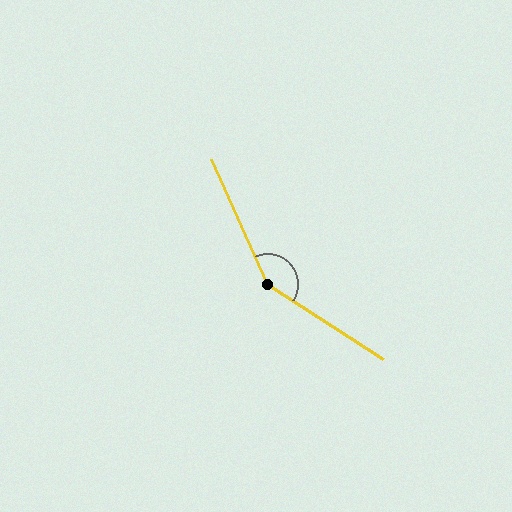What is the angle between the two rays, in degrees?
Approximately 147 degrees.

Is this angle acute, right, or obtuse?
It is obtuse.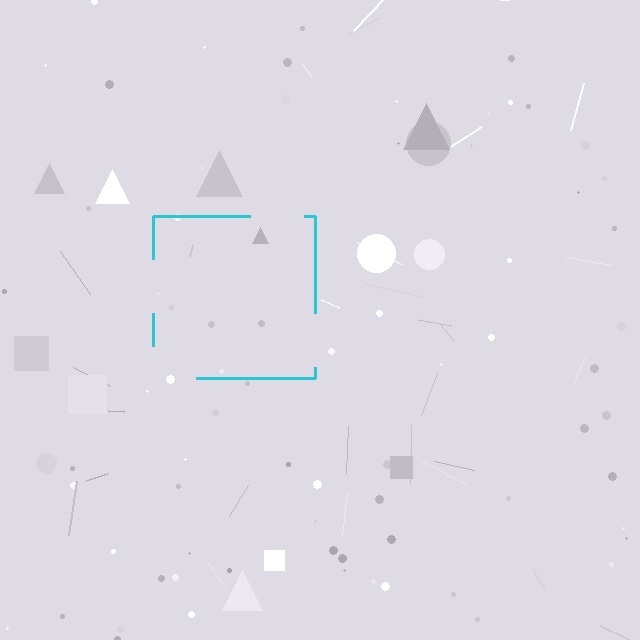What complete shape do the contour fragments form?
The contour fragments form a square.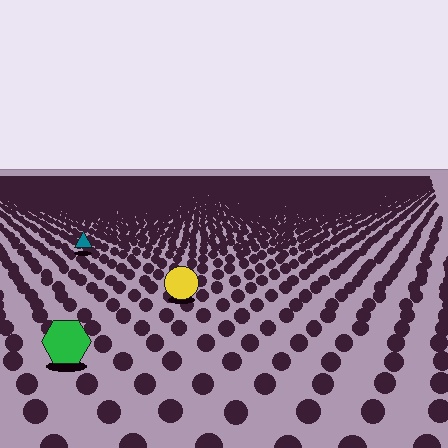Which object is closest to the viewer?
The green hexagon is closest. The texture marks near it are larger and more spread out.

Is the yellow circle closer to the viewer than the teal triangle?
Yes. The yellow circle is closer — you can tell from the texture gradient: the ground texture is coarser near it.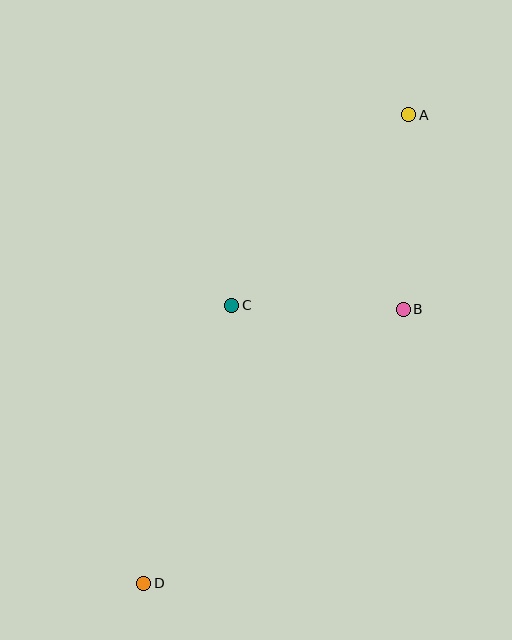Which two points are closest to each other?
Points B and C are closest to each other.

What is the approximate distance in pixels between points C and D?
The distance between C and D is approximately 292 pixels.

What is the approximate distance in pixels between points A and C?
The distance between A and C is approximately 260 pixels.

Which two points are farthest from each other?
Points A and D are farthest from each other.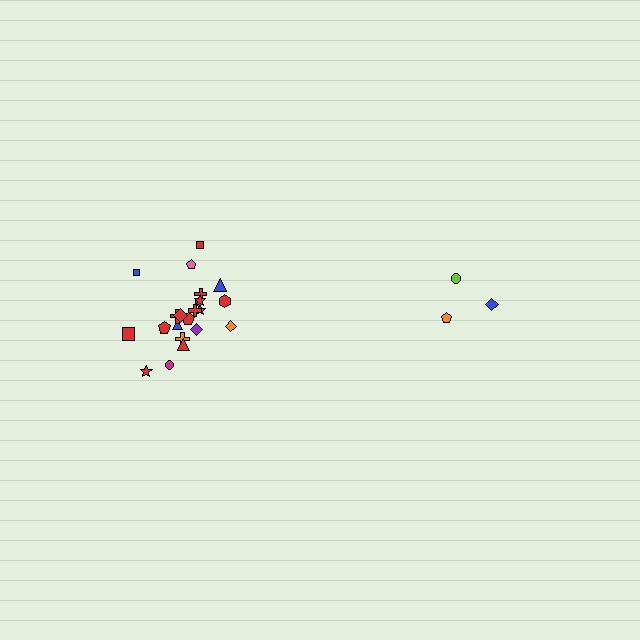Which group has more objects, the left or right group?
The left group.